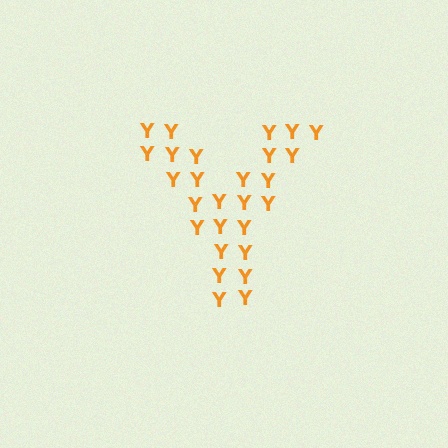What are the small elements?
The small elements are letter Y's.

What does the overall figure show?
The overall figure shows the letter Y.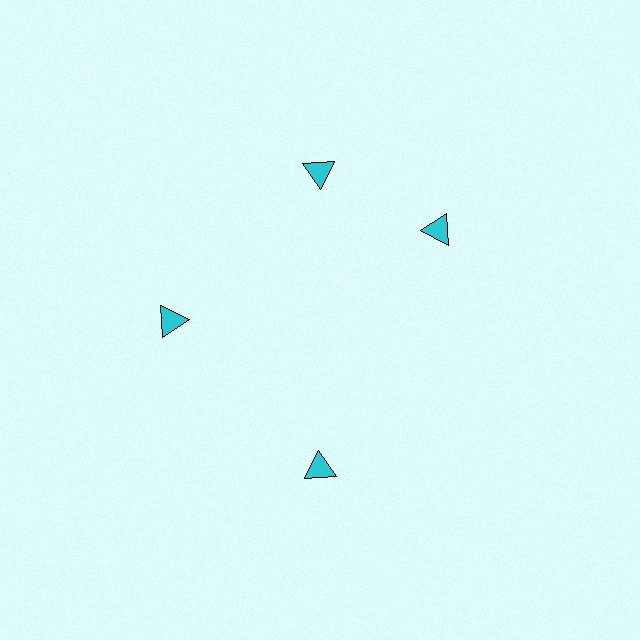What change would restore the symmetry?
The symmetry would be restored by rotating it back into even spacing with its neighbors so that all 4 triangles sit at equal angles and equal distance from the center.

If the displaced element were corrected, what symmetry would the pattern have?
It would have 4-fold rotational symmetry — the pattern would map onto itself every 90 degrees.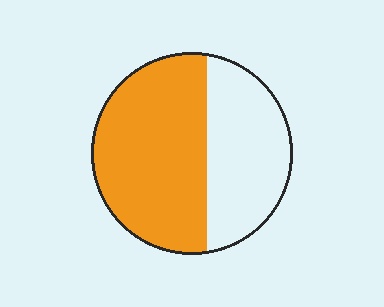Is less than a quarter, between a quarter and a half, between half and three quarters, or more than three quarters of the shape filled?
Between half and three quarters.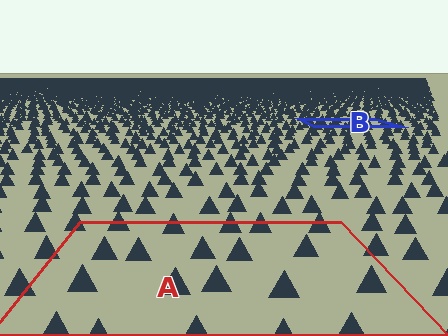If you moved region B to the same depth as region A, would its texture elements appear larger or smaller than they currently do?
They would appear larger. At a closer depth, the same texture elements are projected at a bigger on-screen size.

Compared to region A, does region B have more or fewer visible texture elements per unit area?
Region B has more texture elements per unit area — they are packed more densely because it is farther away.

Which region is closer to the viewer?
Region A is closer. The texture elements there are larger and more spread out.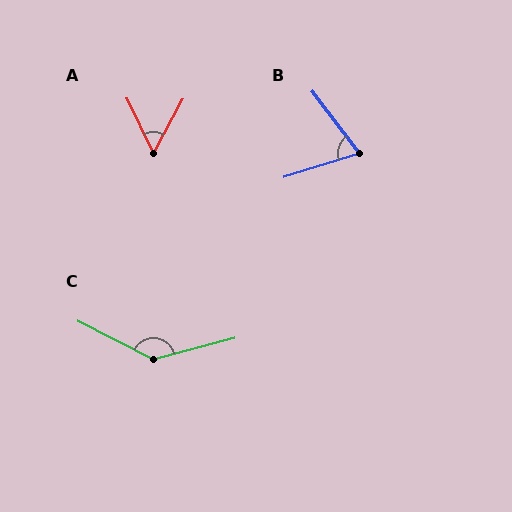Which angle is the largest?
C, at approximately 138 degrees.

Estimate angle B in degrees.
Approximately 70 degrees.